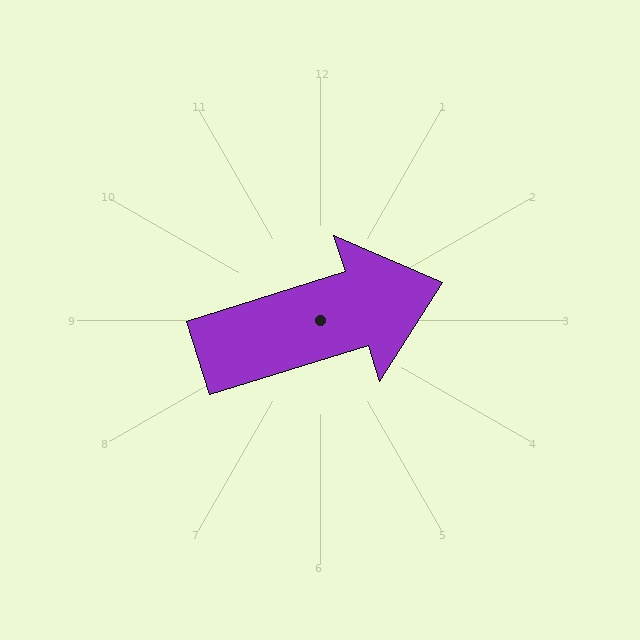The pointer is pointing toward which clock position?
Roughly 2 o'clock.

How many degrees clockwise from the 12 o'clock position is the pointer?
Approximately 73 degrees.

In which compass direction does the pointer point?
East.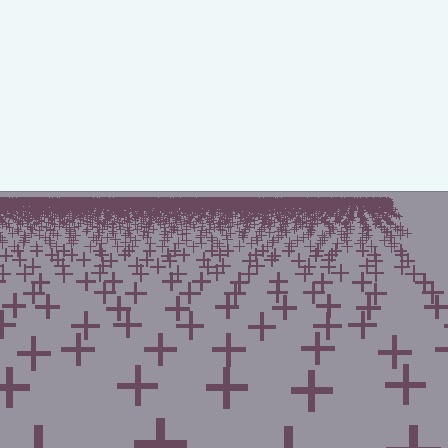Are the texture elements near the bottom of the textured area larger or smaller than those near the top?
Larger. Near the bottom, elements are closer to the viewer and appear at a bigger on-screen size.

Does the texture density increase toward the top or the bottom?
Density increases toward the top.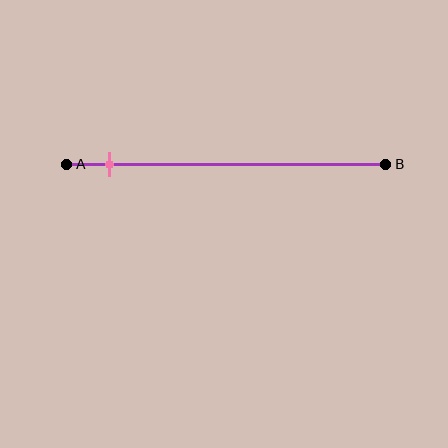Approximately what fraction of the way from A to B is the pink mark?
The pink mark is approximately 15% of the way from A to B.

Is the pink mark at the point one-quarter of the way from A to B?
No, the mark is at about 15% from A, not at the 25% one-quarter point.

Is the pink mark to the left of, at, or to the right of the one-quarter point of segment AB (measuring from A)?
The pink mark is to the left of the one-quarter point of segment AB.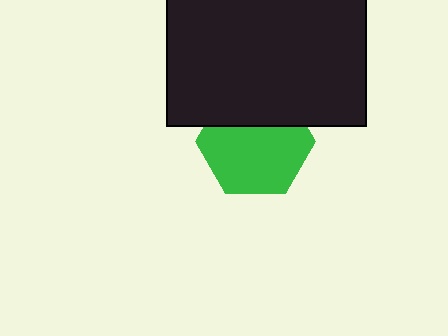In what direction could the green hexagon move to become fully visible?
The green hexagon could move down. That would shift it out from behind the black rectangle entirely.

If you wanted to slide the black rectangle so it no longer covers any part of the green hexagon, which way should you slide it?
Slide it up — that is the most direct way to separate the two shapes.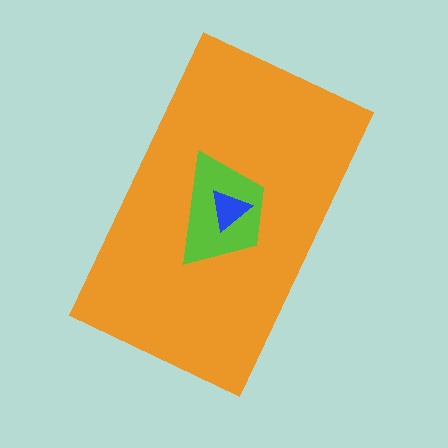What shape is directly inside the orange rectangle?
The lime trapezoid.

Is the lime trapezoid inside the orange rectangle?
Yes.